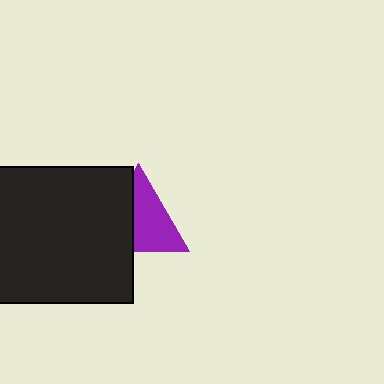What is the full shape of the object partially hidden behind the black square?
The partially hidden object is a purple triangle.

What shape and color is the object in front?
The object in front is a black square.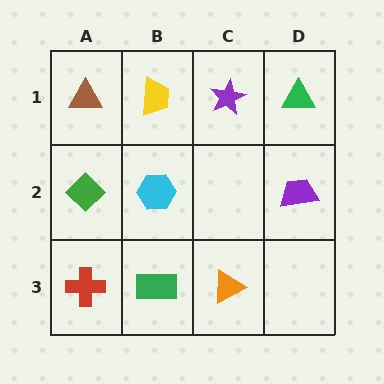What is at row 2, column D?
A purple trapezoid.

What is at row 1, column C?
A purple star.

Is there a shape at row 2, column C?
No, that cell is empty.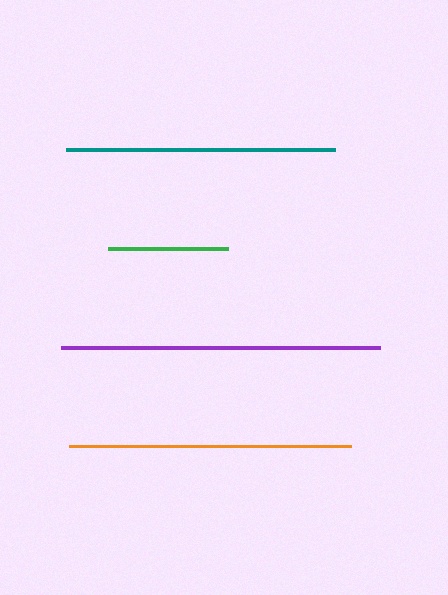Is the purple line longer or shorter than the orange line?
The purple line is longer than the orange line.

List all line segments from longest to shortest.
From longest to shortest: purple, orange, teal, green.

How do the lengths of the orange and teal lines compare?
The orange and teal lines are approximately the same length.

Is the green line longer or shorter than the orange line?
The orange line is longer than the green line.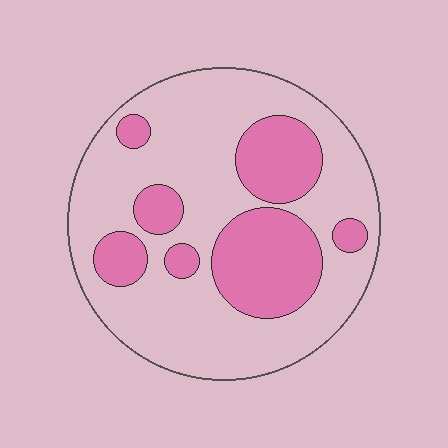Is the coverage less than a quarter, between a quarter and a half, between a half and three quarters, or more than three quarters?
Between a quarter and a half.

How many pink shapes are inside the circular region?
7.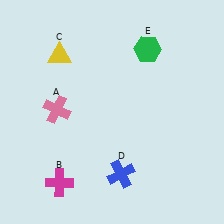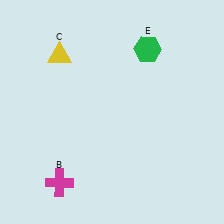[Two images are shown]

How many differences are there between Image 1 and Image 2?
There are 2 differences between the two images.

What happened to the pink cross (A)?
The pink cross (A) was removed in Image 2. It was in the top-left area of Image 1.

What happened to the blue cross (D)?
The blue cross (D) was removed in Image 2. It was in the bottom-right area of Image 1.